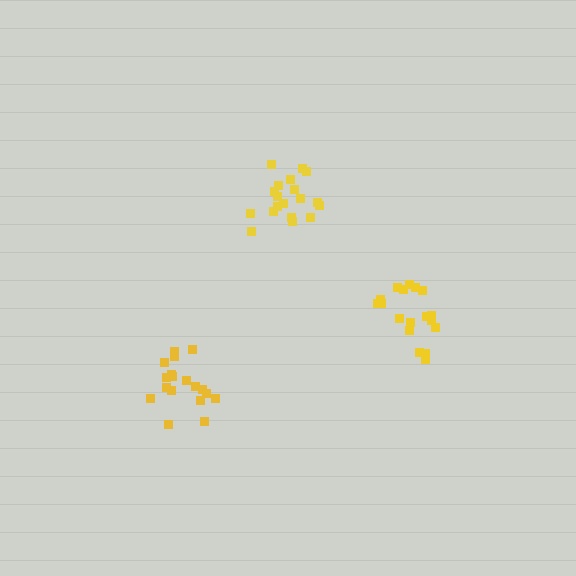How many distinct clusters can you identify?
There are 3 distinct clusters.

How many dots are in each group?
Group 1: 18 dots, Group 2: 18 dots, Group 3: 19 dots (55 total).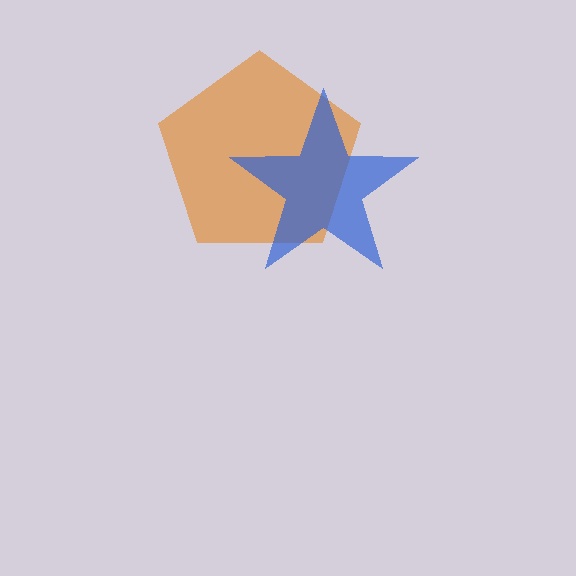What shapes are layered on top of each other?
The layered shapes are: an orange pentagon, a blue star.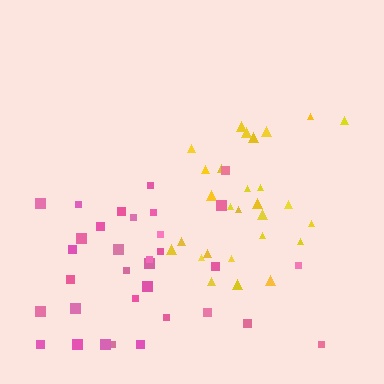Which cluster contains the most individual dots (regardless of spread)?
Pink (33).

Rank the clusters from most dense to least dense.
yellow, pink.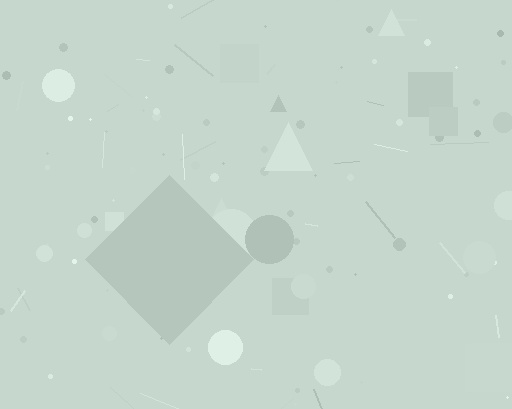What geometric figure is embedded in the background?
A diamond is embedded in the background.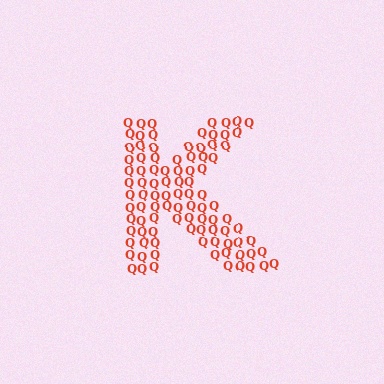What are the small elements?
The small elements are letter Q's.